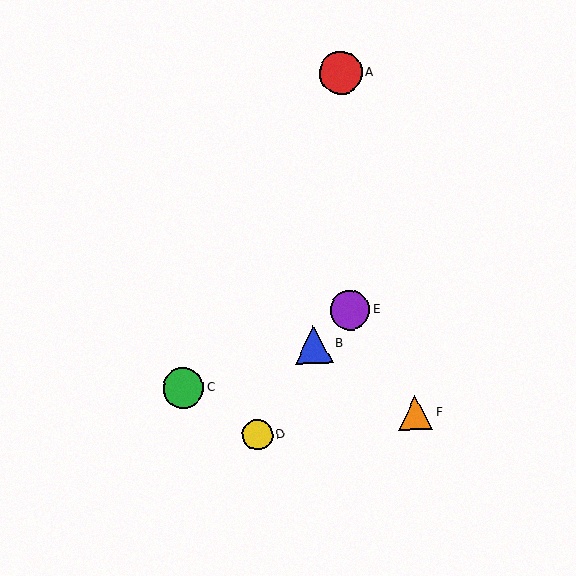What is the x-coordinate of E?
Object E is at x≈350.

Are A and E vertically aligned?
Yes, both are at x≈341.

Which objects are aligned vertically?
Objects A, E are aligned vertically.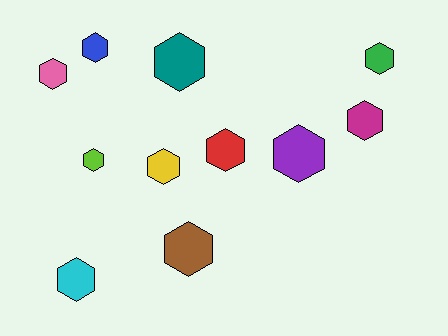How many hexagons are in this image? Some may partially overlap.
There are 11 hexagons.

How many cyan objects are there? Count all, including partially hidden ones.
There is 1 cyan object.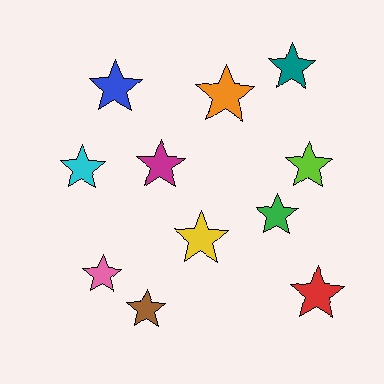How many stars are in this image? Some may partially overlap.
There are 11 stars.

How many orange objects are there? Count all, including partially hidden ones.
There is 1 orange object.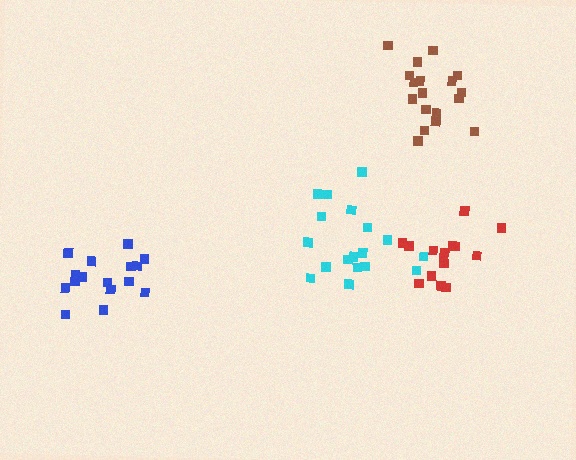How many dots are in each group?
Group 1: 18 dots, Group 2: 16 dots, Group 3: 16 dots, Group 4: 18 dots (68 total).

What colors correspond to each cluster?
The clusters are colored: brown, blue, red, cyan.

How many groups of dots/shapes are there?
There are 4 groups.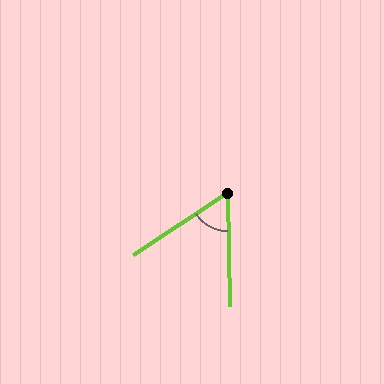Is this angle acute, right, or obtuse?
It is acute.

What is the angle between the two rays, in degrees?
Approximately 57 degrees.